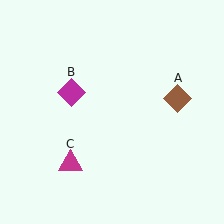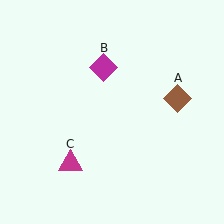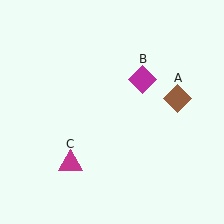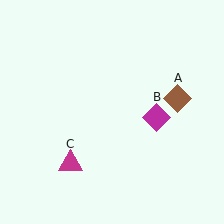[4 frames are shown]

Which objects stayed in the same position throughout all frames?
Brown diamond (object A) and magenta triangle (object C) remained stationary.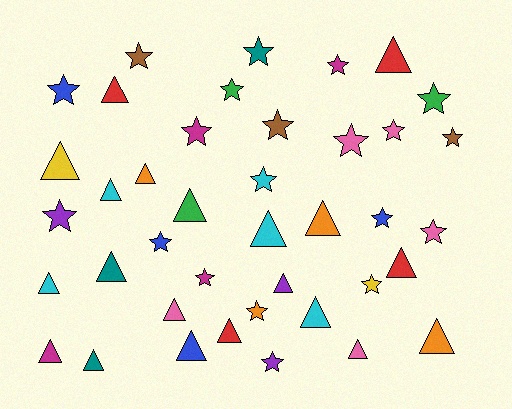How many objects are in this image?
There are 40 objects.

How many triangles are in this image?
There are 20 triangles.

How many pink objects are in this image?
There are 5 pink objects.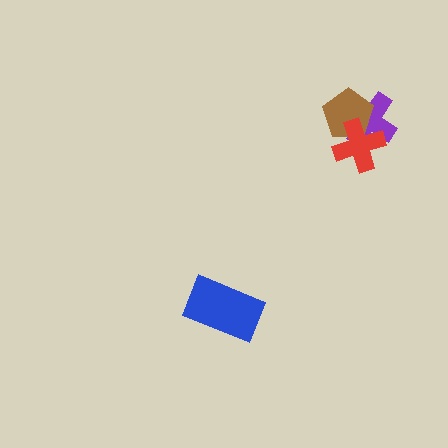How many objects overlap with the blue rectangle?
0 objects overlap with the blue rectangle.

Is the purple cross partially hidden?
Yes, it is partially covered by another shape.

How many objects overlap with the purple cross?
2 objects overlap with the purple cross.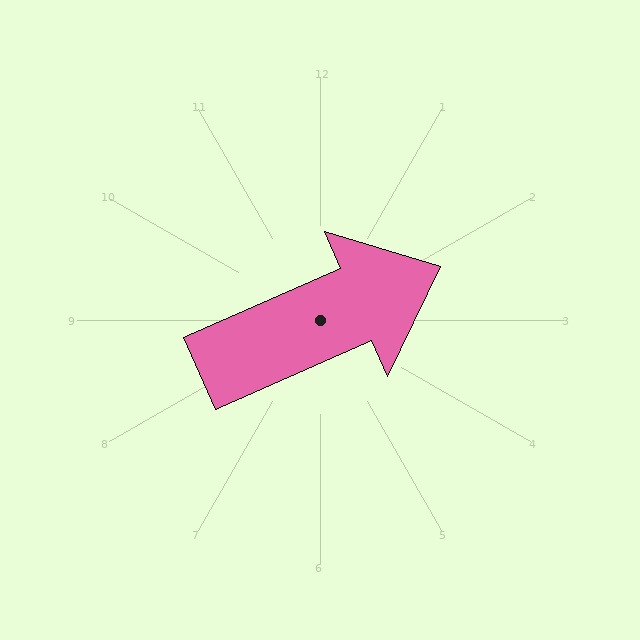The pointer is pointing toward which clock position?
Roughly 2 o'clock.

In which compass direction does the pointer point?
Northeast.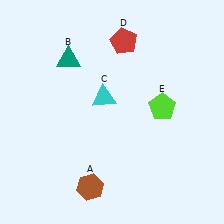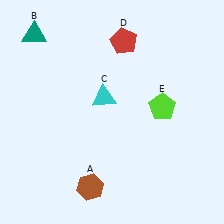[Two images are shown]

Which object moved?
The teal triangle (B) moved left.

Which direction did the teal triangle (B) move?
The teal triangle (B) moved left.